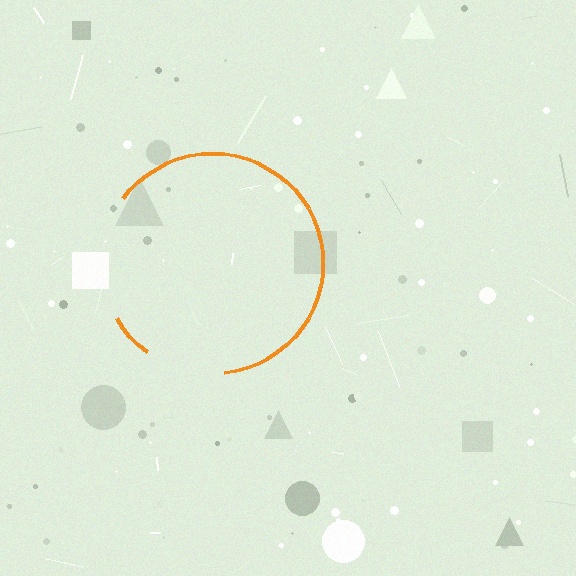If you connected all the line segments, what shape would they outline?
They would outline a circle.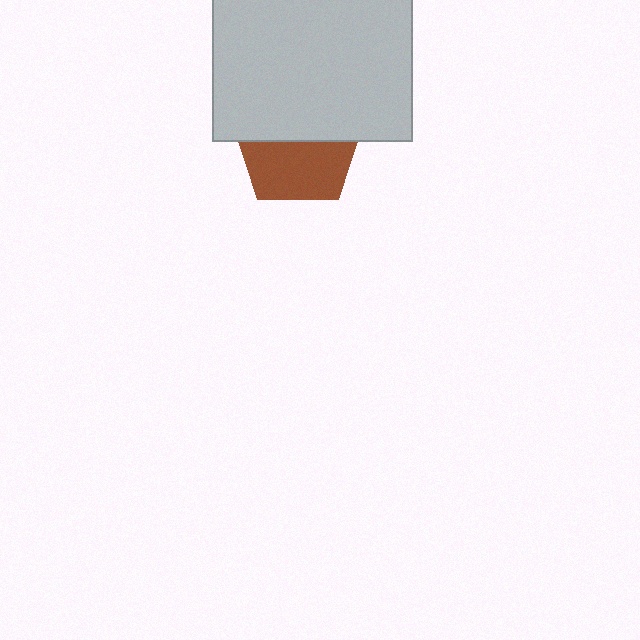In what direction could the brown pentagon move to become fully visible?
The brown pentagon could move down. That would shift it out from behind the light gray square entirely.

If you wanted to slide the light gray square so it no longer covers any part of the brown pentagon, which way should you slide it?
Slide it up — that is the most direct way to separate the two shapes.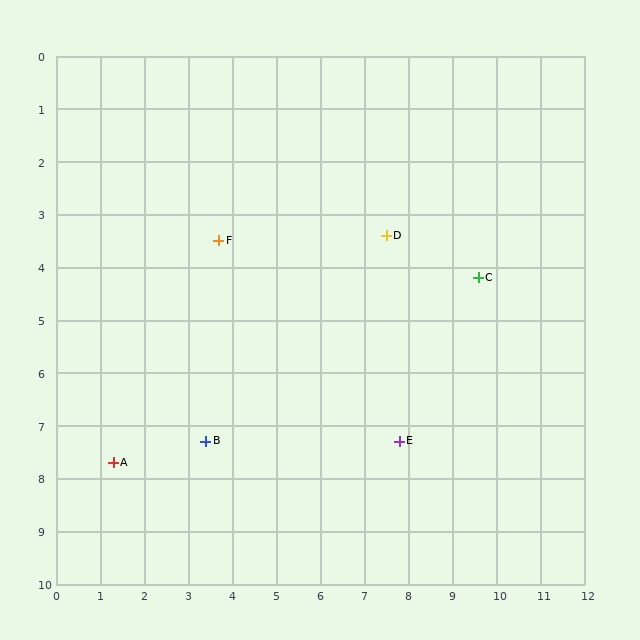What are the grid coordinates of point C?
Point C is at approximately (9.6, 4.2).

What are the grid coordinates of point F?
Point F is at approximately (3.7, 3.5).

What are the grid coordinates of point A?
Point A is at approximately (1.3, 7.7).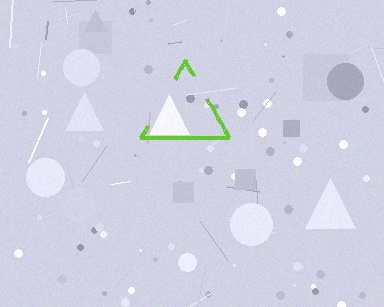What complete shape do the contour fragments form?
The contour fragments form a triangle.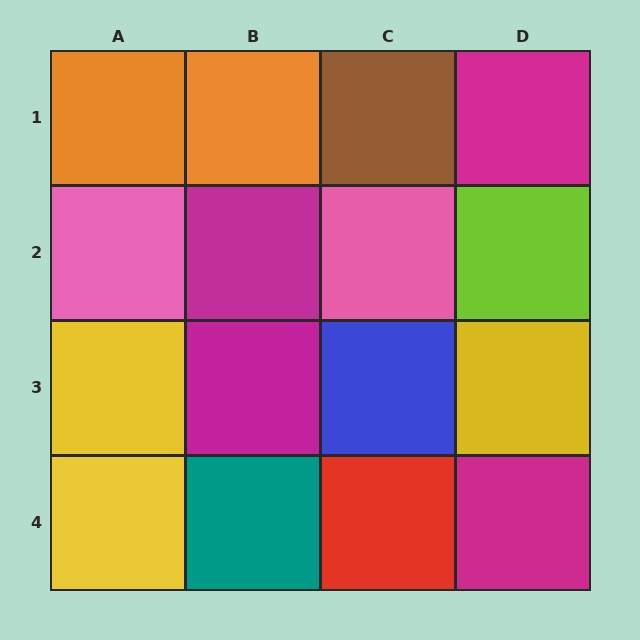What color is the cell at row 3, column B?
Magenta.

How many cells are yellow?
3 cells are yellow.